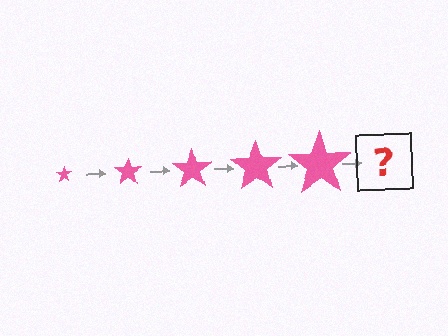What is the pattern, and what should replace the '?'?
The pattern is that the star gets progressively larger each step. The '?' should be a pink star, larger than the previous one.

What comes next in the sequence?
The next element should be a pink star, larger than the previous one.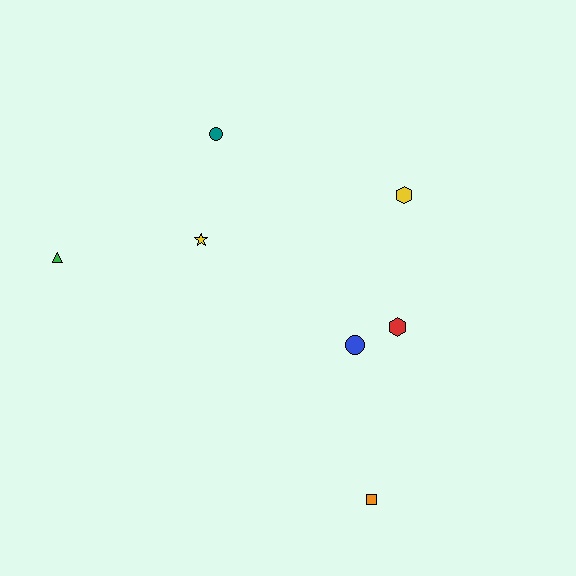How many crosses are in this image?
There are no crosses.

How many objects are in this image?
There are 7 objects.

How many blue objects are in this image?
There is 1 blue object.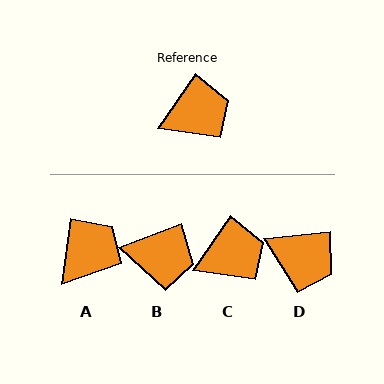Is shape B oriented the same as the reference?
No, it is off by about 34 degrees.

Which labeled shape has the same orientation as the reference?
C.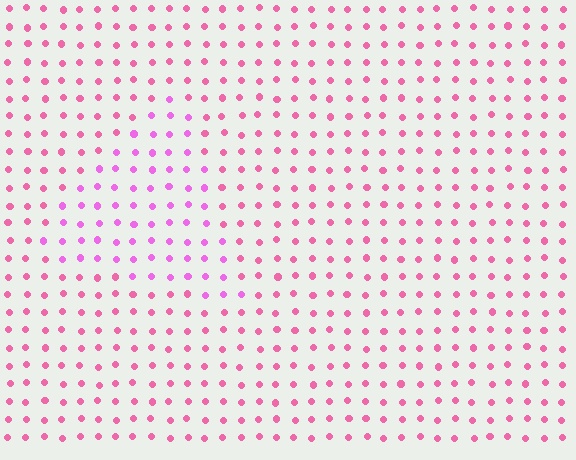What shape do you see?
I see a triangle.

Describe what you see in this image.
The image is filled with small pink elements in a uniform arrangement. A triangle-shaped region is visible where the elements are tinted to a slightly different hue, forming a subtle color boundary.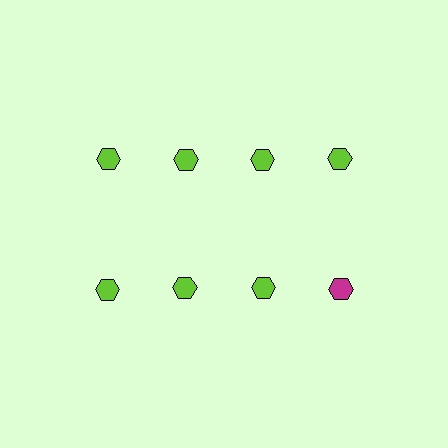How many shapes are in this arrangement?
There are 8 shapes arranged in a grid pattern.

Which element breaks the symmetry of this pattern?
The magenta hexagon in the second row, second from right column breaks the symmetry. All other shapes are lime hexagons.